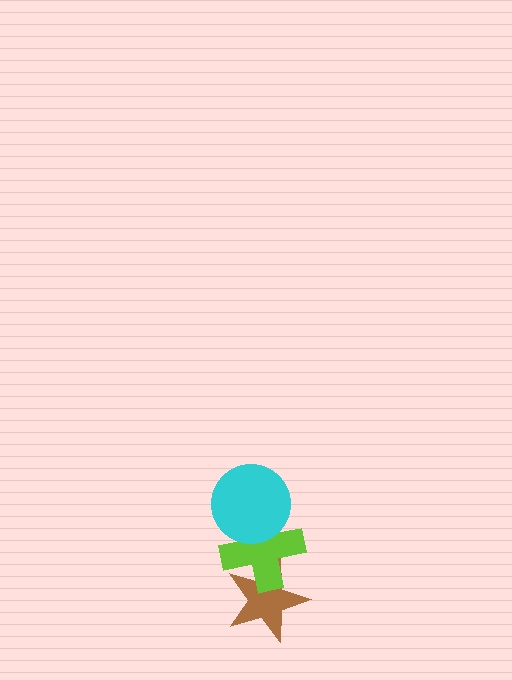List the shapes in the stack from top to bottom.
From top to bottom: the cyan circle, the lime cross, the brown star.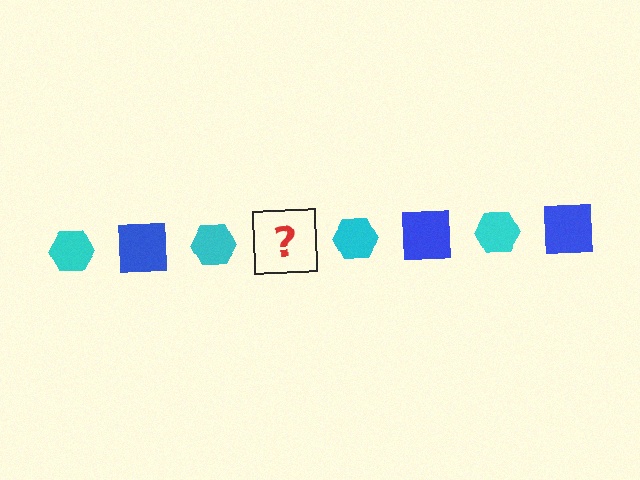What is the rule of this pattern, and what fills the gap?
The rule is that the pattern alternates between cyan hexagon and blue square. The gap should be filled with a blue square.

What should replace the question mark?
The question mark should be replaced with a blue square.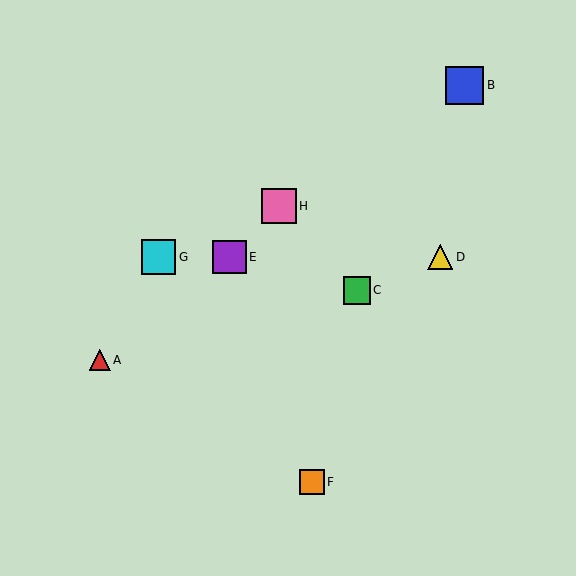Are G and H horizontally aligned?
No, G is at y≈257 and H is at y≈206.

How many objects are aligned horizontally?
3 objects (D, E, G) are aligned horizontally.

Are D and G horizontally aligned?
Yes, both are at y≈257.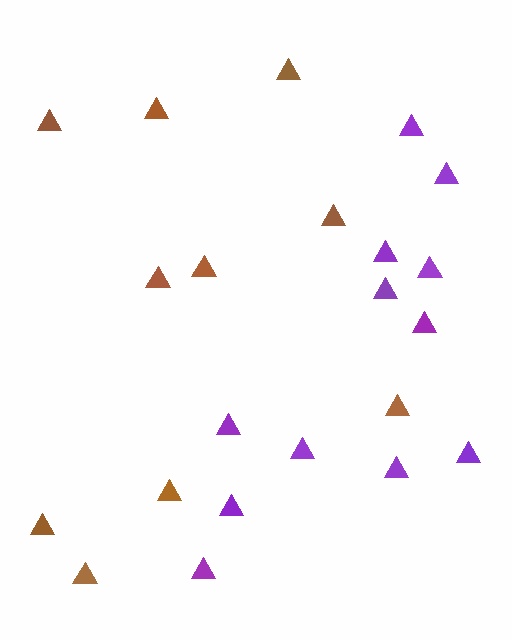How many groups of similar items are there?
There are 2 groups: one group of brown triangles (10) and one group of purple triangles (12).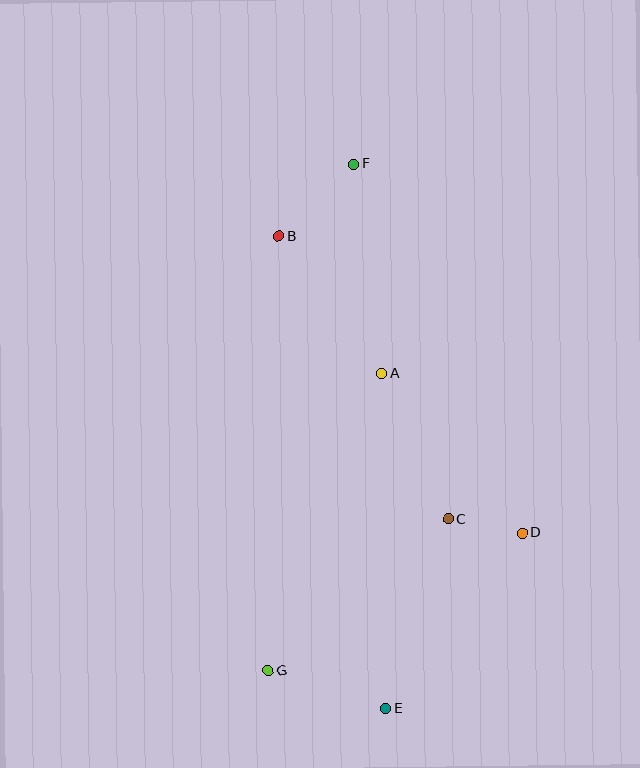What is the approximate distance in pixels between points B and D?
The distance between B and D is approximately 384 pixels.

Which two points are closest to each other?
Points C and D are closest to each other.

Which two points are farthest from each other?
Points E and F are farthest from each other.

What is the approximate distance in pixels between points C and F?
The distance between C and F is approximately 368 pixels.